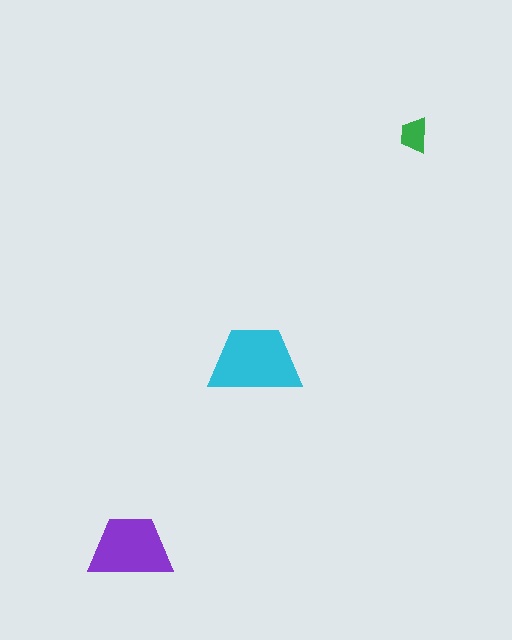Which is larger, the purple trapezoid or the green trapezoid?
The purple one.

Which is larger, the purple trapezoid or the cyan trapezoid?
The cyan one.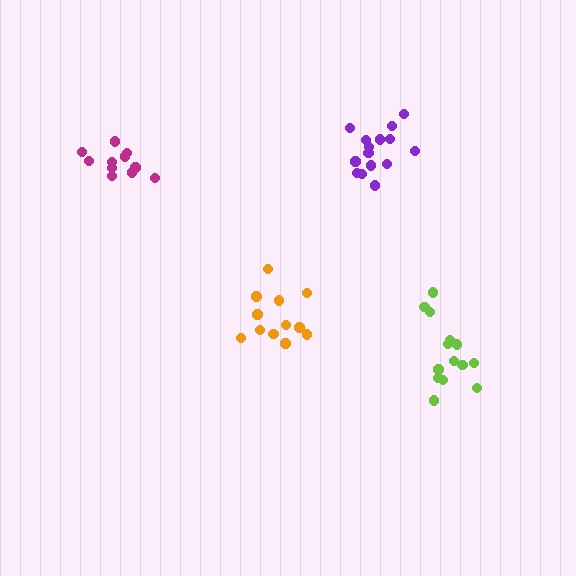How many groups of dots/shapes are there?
There are 4 groups.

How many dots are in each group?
Group 1: 11 dots, Group 2: 14 dots, Group 3: 12 dots, Group 4: 15 dots (52 total).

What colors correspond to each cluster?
The clusters are colored: magenta, lime, orange, purple.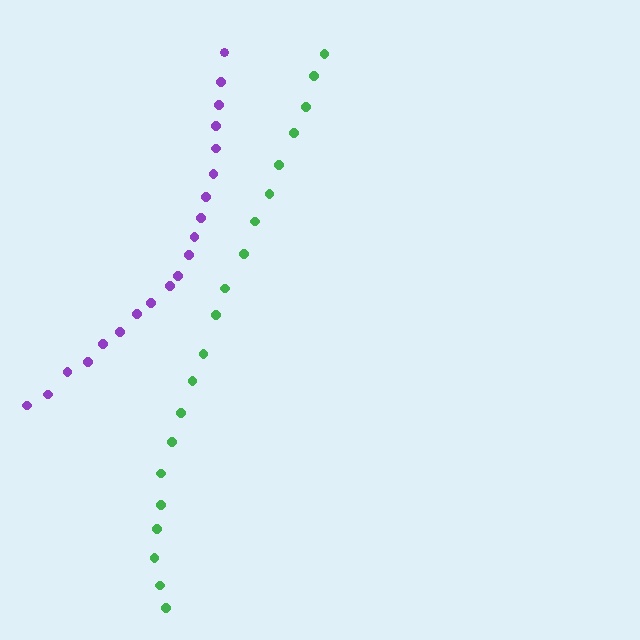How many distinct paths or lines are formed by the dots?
There are 2 distinct paths.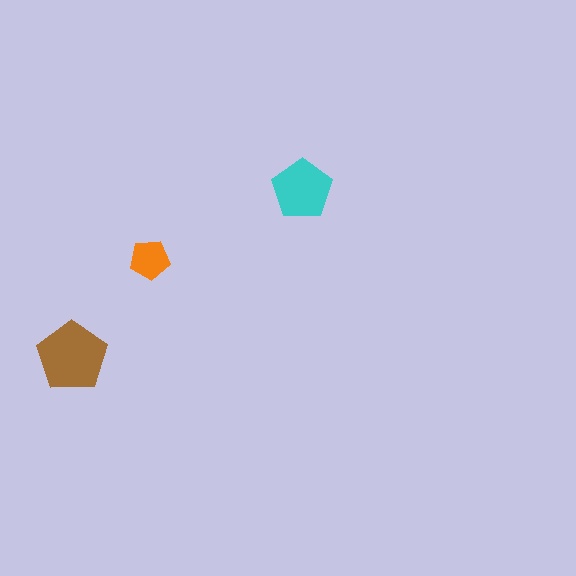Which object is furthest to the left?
The brown pentagon is leftmost.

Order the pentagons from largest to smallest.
the brown one, the cyan one, the orange one.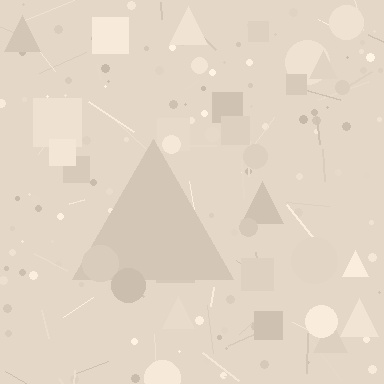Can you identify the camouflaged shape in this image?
The camouflaged shape is a triangle.